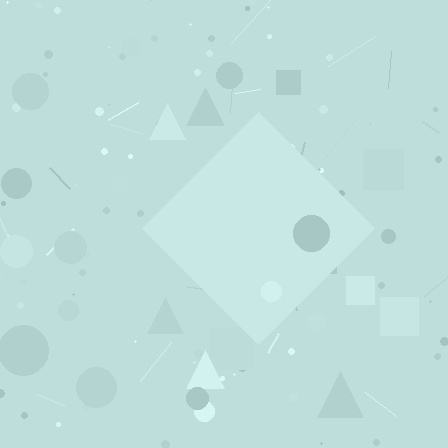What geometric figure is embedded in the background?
A diamond is embedded in the background.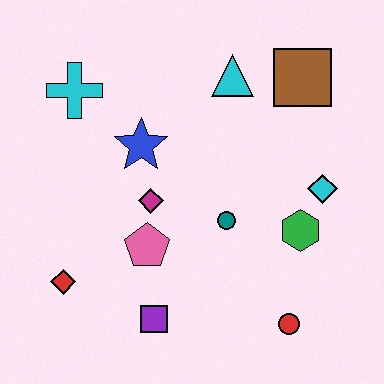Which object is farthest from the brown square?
The red diamond is farthest from the brown square.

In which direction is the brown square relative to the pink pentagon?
The brown square is above the pink pentagon.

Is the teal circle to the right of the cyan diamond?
No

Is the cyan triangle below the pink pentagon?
No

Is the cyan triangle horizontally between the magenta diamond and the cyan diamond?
Yes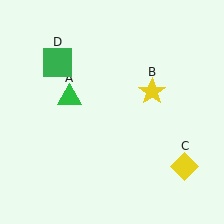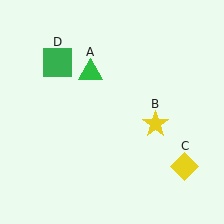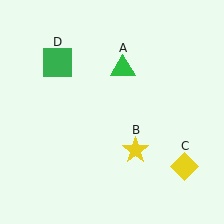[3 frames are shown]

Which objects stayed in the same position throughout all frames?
Yellow diamond (object C) and green square (object D) remained stationary.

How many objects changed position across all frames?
2 objects changed position: green triangle (object A), yellow star (object B).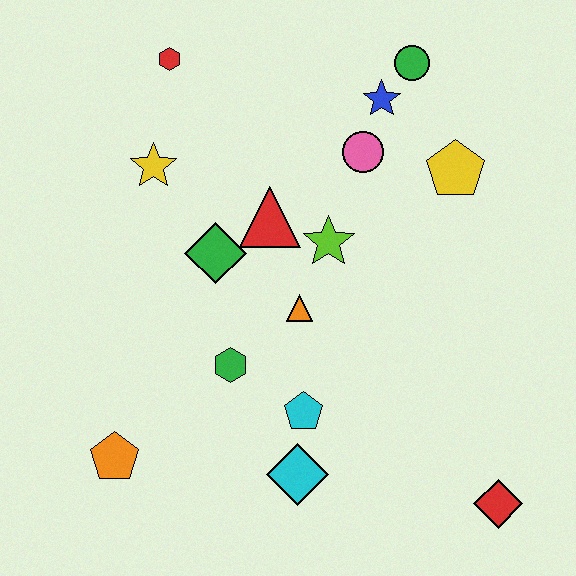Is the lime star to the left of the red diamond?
Yes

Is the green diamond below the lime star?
Yes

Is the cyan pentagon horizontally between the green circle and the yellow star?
Yes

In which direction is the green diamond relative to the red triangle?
The green diamond is to the left of the red triangle.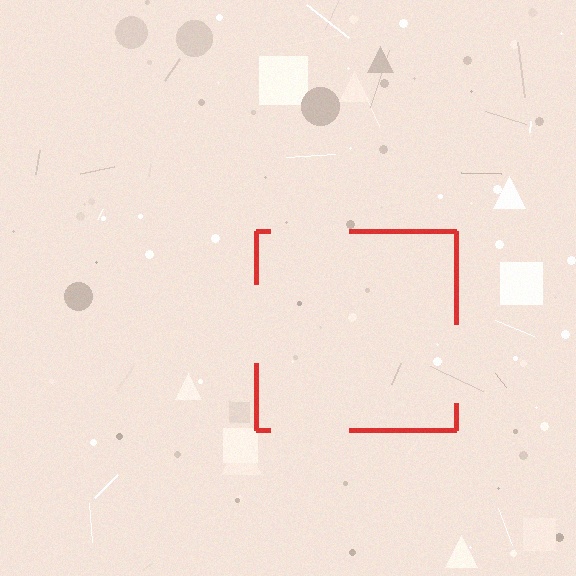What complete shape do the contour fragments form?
The contour fragments form a square.